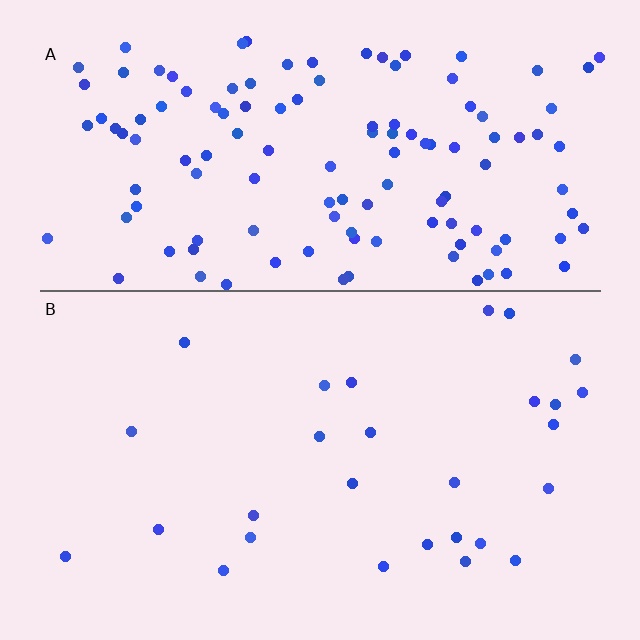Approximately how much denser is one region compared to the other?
Approximately 4.6× — region A over region B.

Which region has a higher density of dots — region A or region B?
A (the top).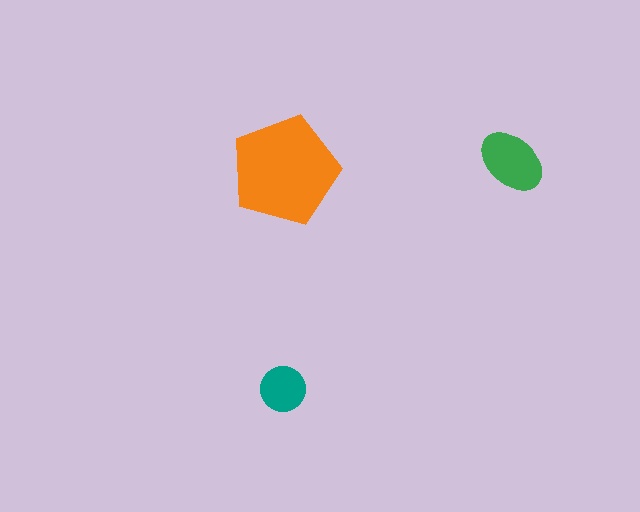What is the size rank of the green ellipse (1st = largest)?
2nd.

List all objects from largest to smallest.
The orange pentagon, the green ellipse, the teal circle.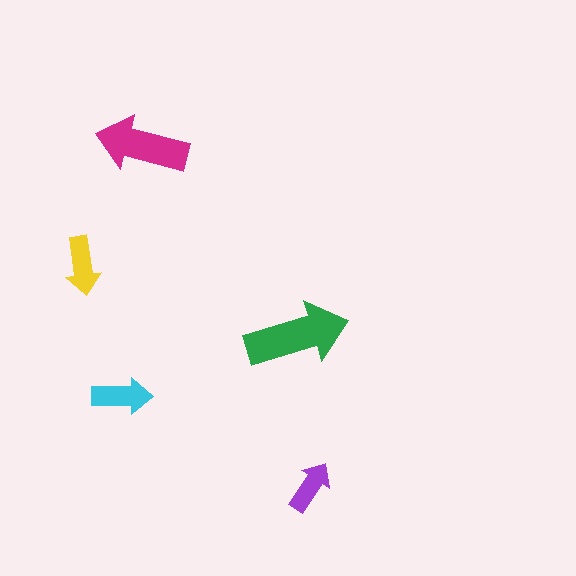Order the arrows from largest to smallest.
the green one, the magenta one, the cyan one, the yellow one, the purple one.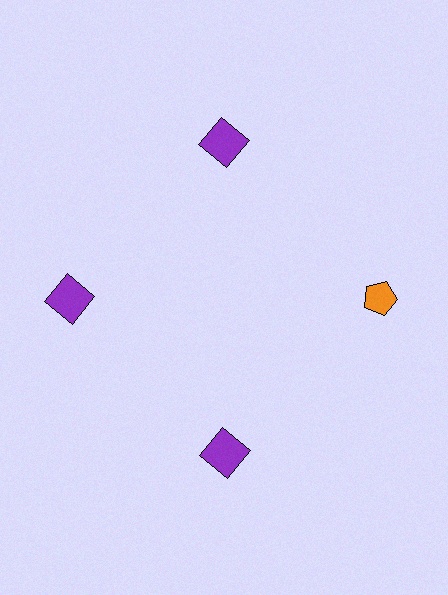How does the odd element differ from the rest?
It differs in both color (orange instead of purple) and shape (pentagon instead of square).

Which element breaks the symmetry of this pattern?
The orange pentagon at roughly the 3 o'clock position breaks the symmetry. All other shapes are purple squares.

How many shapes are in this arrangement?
There are 4 shapes arranged in a ring pattern.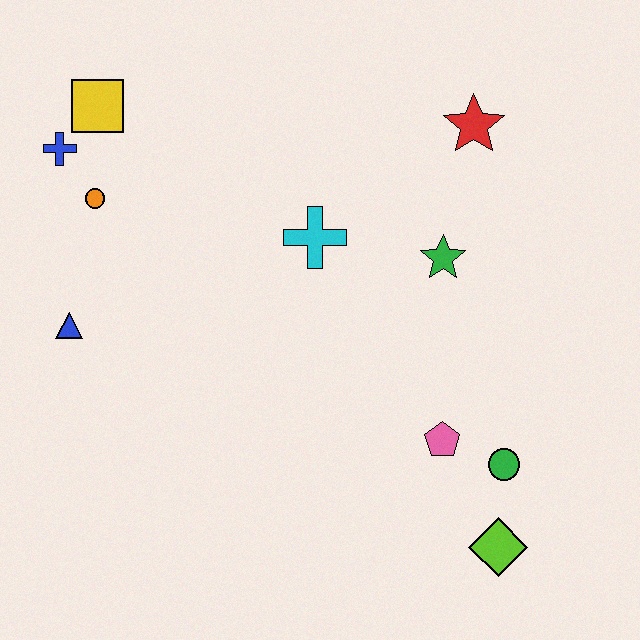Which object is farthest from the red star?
The blue triangle is farthest from the red star.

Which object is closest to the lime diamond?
The green circle is closest to the lime diamond.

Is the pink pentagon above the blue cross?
No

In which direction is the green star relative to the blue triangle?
The green star is to the right of the blue triangle.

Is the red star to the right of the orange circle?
Yes